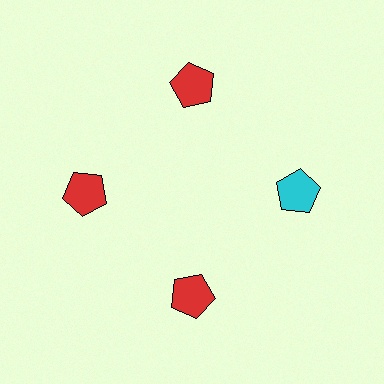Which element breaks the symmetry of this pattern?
The cyan pentagon at roughly the 3 o'clock position breaks the symmetry. All other shapes are red pentagons.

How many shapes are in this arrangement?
There are 4 shapes arranged in a ring pattern.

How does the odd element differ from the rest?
It has a different color: cyan instead of red.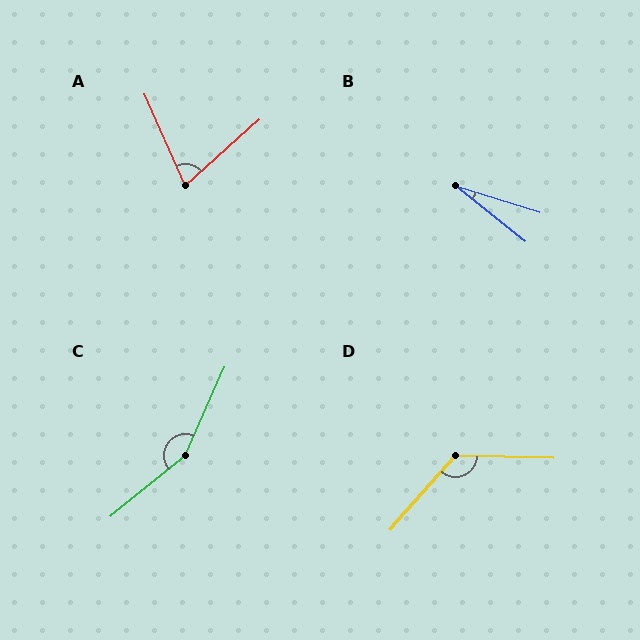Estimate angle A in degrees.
Approximately 73 degrees.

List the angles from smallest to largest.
B (21°), A (73°), D (130°), C (153°).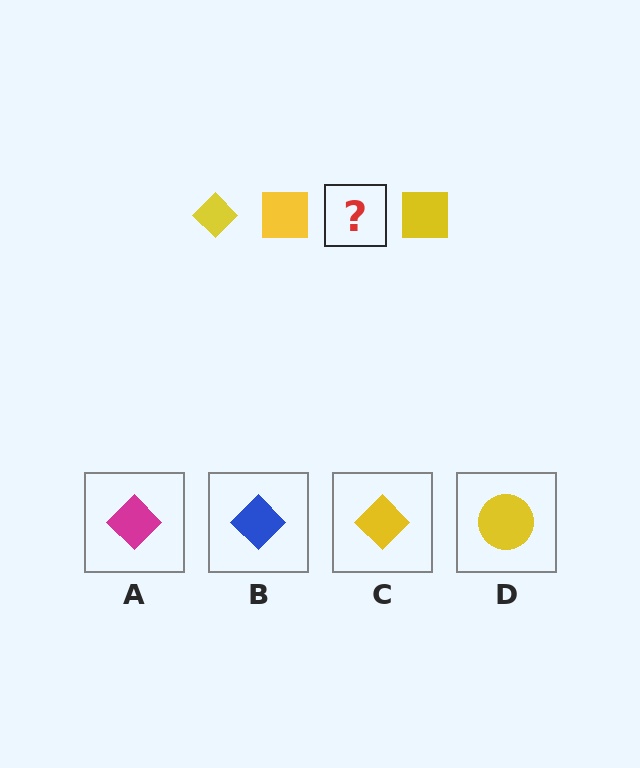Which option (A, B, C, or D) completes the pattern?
C.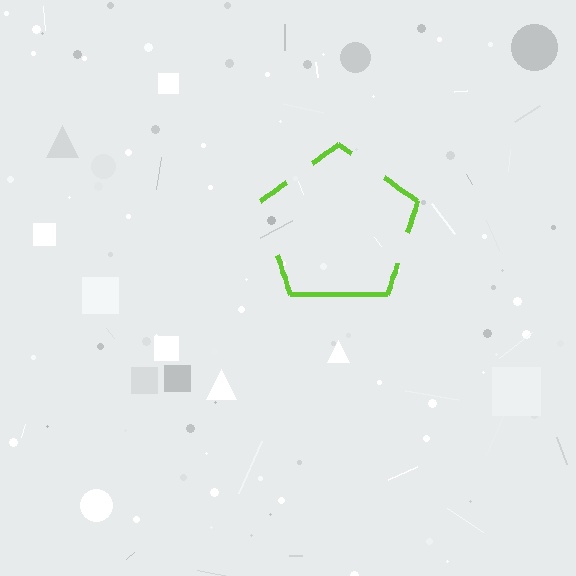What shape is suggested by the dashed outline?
The dashed outline suggests a pentagon.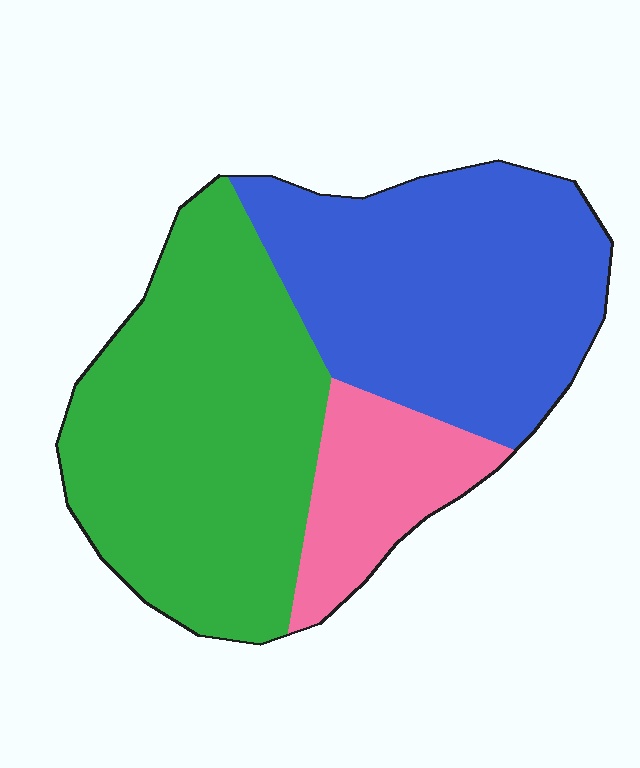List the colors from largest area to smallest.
From largest to smallest: green, blue, pink.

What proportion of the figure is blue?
Blue takes up about two fifths (2/5) of the figure.